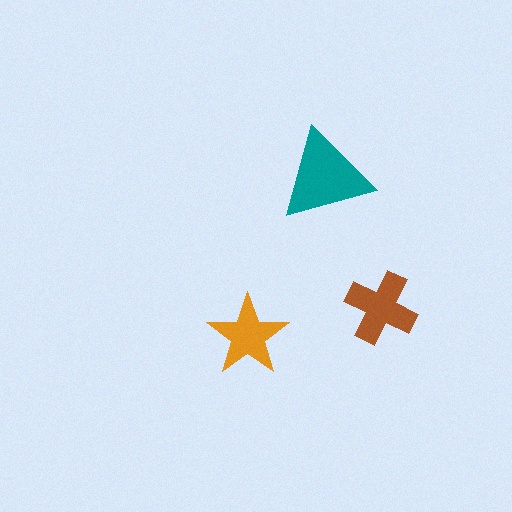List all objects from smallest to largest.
The orange star, the brown cross, the teal triangle.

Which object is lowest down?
The orange star is bottommost.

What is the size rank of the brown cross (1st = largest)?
2nd.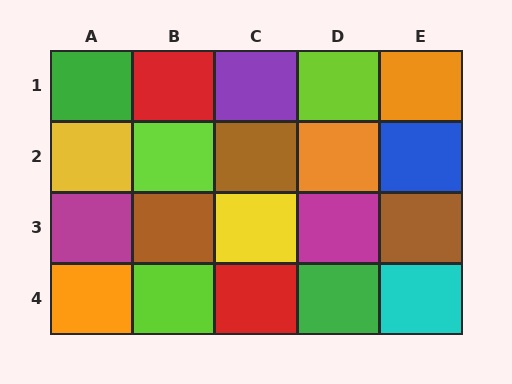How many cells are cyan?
1 cell is cyan.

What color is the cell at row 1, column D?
Lime.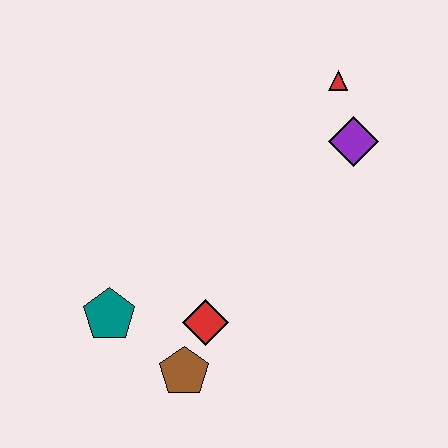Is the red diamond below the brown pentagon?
No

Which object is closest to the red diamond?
The brown pentagon is closest to the red diamond.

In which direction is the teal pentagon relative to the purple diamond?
The teal pentagon is to the left of the purple diamond.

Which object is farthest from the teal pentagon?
The red triangle is farthest from the teal pentagon.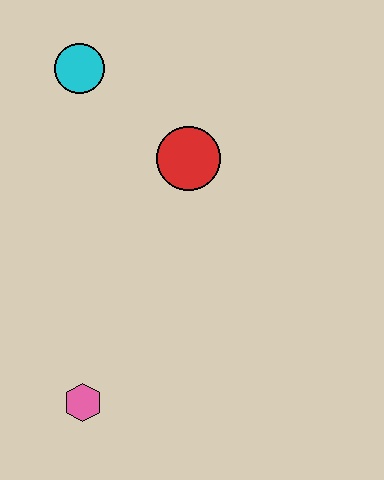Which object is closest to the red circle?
The cyan circle is closest to the red circle.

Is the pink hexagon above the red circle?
No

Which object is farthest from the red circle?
The pink hexagon is farthest from the red circle.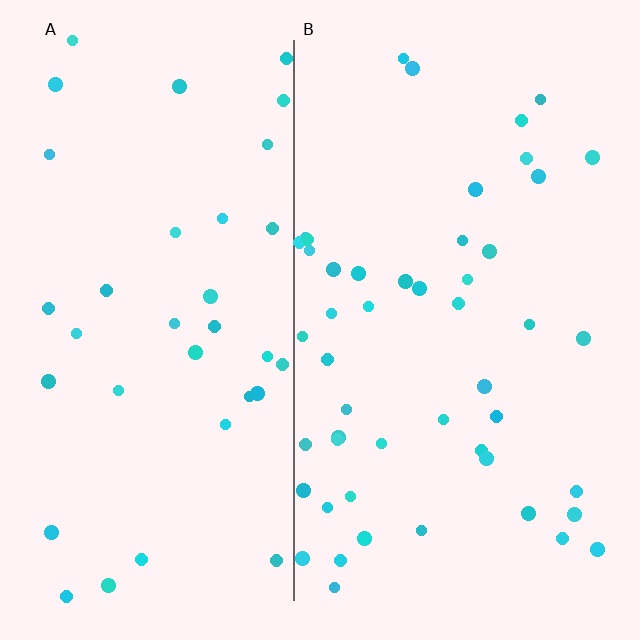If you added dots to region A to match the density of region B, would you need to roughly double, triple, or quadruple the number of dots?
Approximately double.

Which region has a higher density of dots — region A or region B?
B (the right).